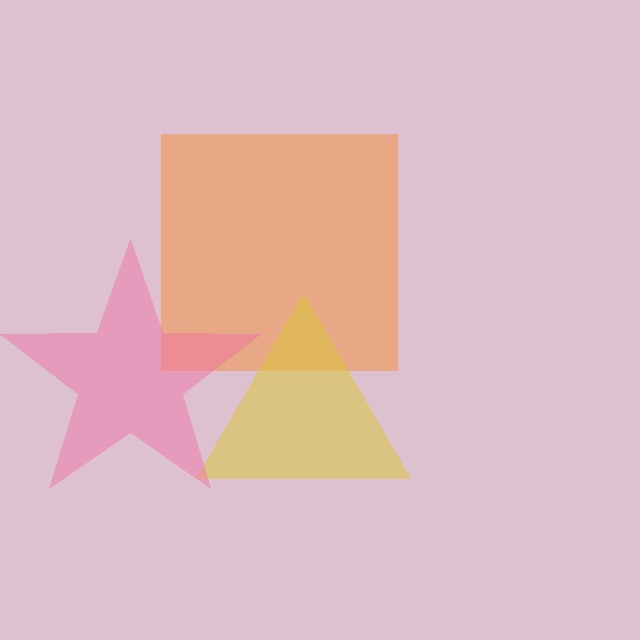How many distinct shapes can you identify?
There are 3 distinct shapes: an orange square, a yellow triangle, a pink star.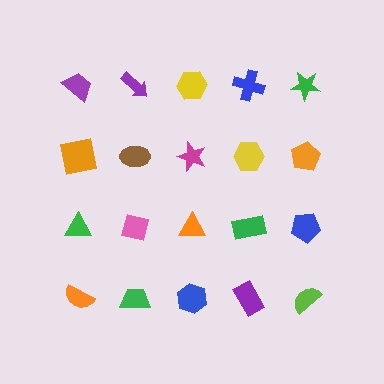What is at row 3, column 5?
A blue pentagon.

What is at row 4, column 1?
An orange semicircle.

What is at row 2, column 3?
A magenta star.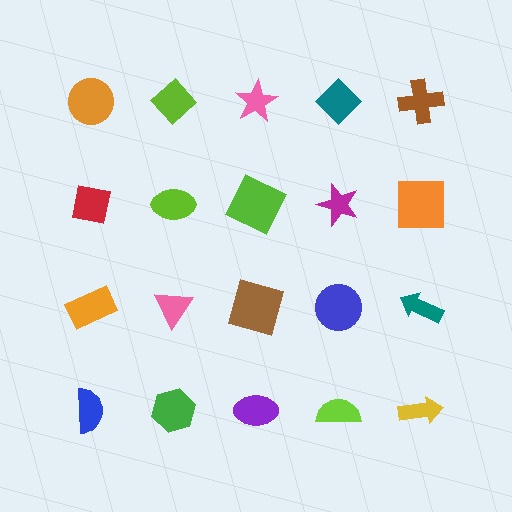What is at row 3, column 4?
A blue circle.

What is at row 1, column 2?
A lime diamond.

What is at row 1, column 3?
A pink star.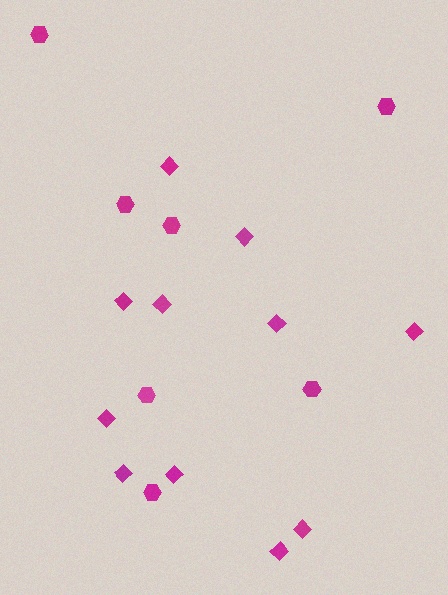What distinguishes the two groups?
There are 2 groups: one group of diamonds (11) and one group of hexagons (7).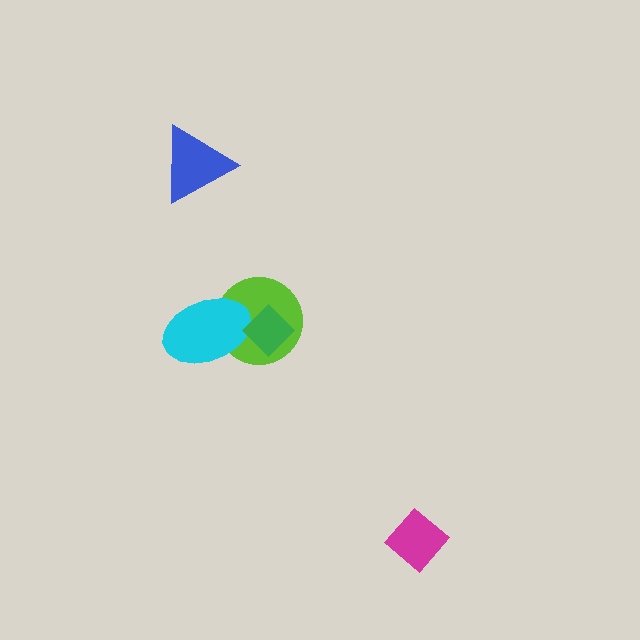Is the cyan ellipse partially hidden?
Yes, it is partially covered by another shape.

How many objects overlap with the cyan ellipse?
2 objects overlap with the cyan ellipse.